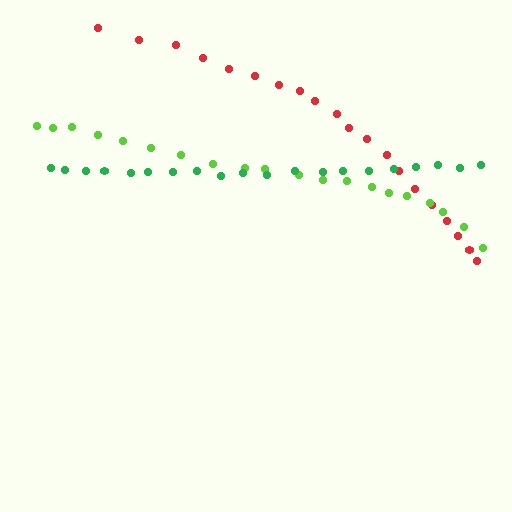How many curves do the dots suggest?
There are 3 distinct paths.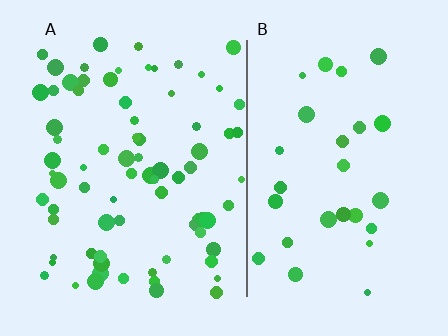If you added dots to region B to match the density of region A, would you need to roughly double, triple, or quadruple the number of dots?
Approximately triple.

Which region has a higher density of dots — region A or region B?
A (the left).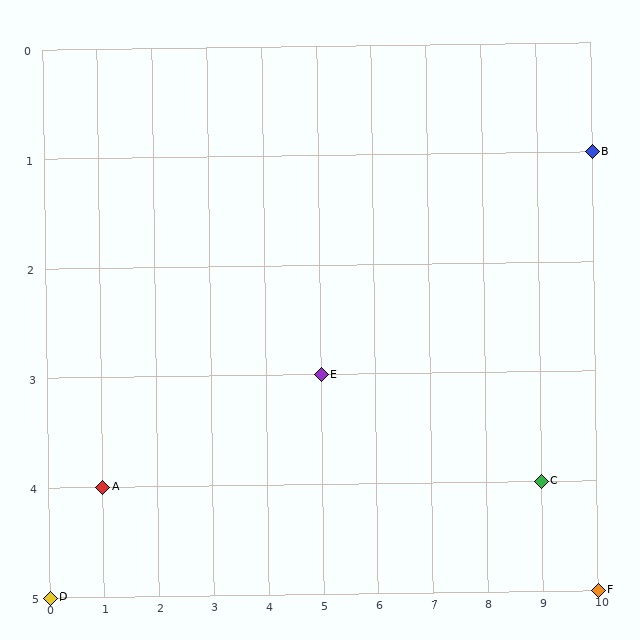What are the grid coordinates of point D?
Point D is at grid coordinates (0, 5).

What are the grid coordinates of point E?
Point E is at grid coordinates (5, 3).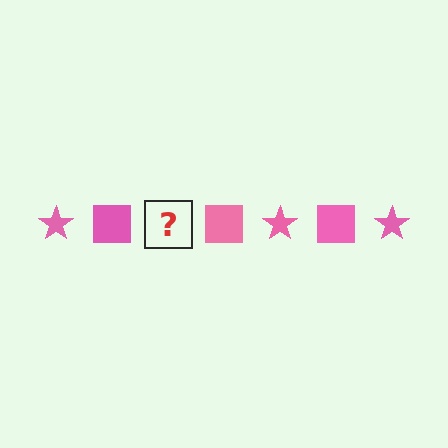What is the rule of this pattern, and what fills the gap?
The rule is that the pattern cycles through star, square shapes in pink. The gap should be filled with a pink star.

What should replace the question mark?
The question mark should be replaced with a pink star.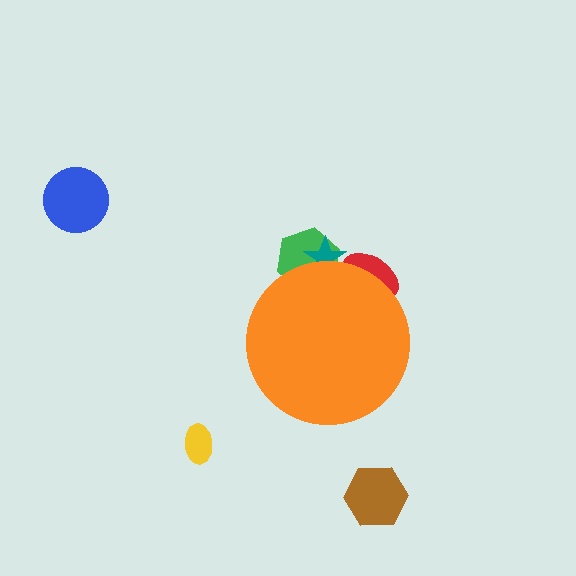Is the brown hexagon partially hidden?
No, the brown hexagon is fully visible.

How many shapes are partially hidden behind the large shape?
3 shapes are partially hidden.